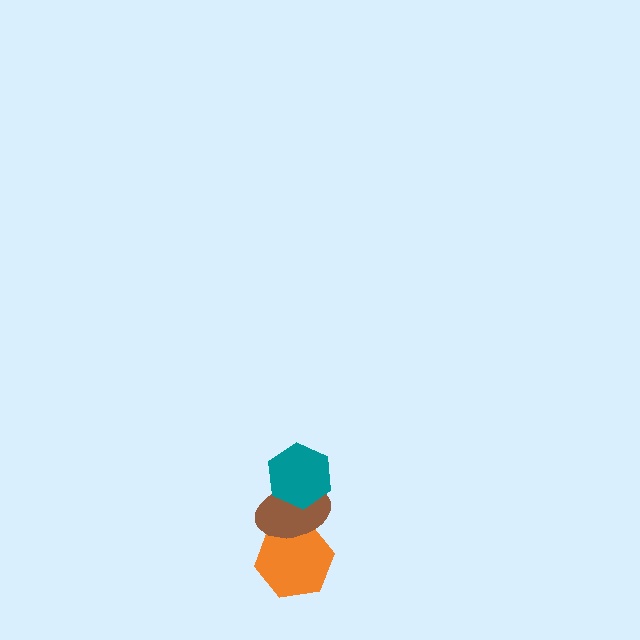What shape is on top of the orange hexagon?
The brown ellipse is on top of the orange hexagon.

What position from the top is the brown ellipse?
The brown ellipse is 2nd from the top.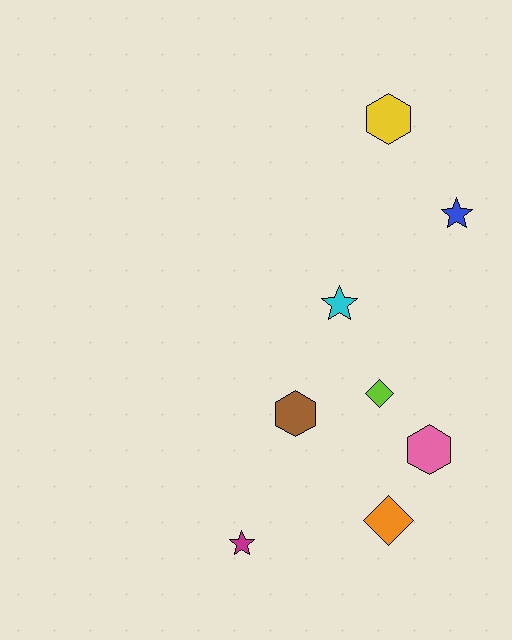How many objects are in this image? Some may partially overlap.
There are 8 objects.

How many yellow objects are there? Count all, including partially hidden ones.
There is 1 yellow object.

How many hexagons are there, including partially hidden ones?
There are 3 hexagons.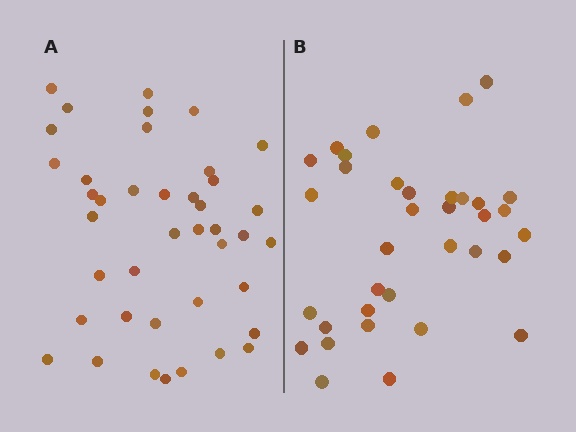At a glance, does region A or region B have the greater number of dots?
Region A (the left region) has more dots.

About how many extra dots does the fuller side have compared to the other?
Region A has about 6 more dots than region B.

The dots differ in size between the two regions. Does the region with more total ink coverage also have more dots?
No. Region B has more total ink coverage because its dots are larger, but region A actually contains more individual dots. Total area can be misleading — the number of items is what matters here.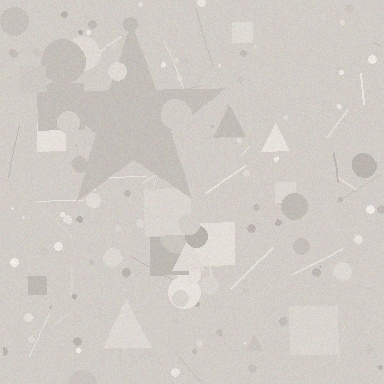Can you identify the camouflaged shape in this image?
The camouflaged shape is a star.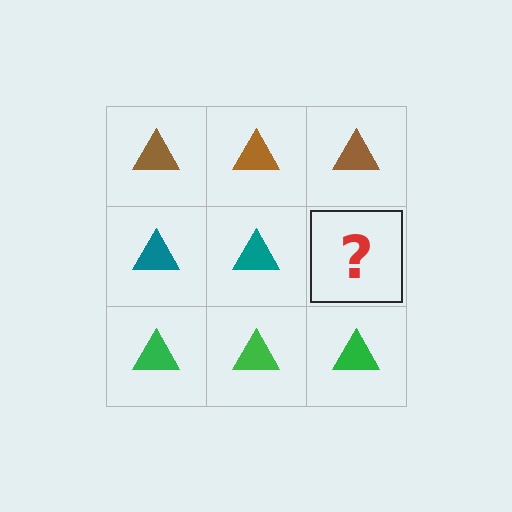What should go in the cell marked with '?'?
The missing cell should contain a teal triangle.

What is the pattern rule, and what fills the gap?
The rule is that each row has a consistent color. The gap should be filled with a teal triangle.